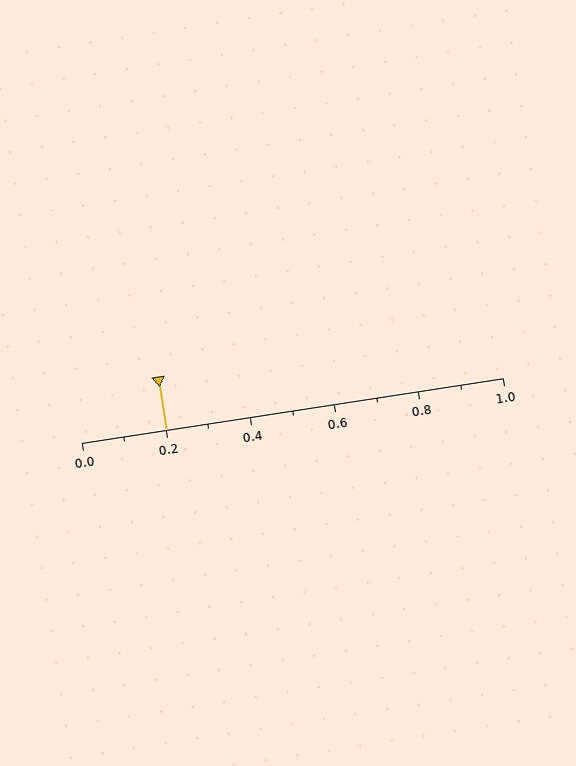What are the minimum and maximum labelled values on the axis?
The axis runs from 0.0 to 1.0.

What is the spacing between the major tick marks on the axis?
The major ticks are spaced 0.2 apart.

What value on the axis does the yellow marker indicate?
The marker indicates approximately 0.2.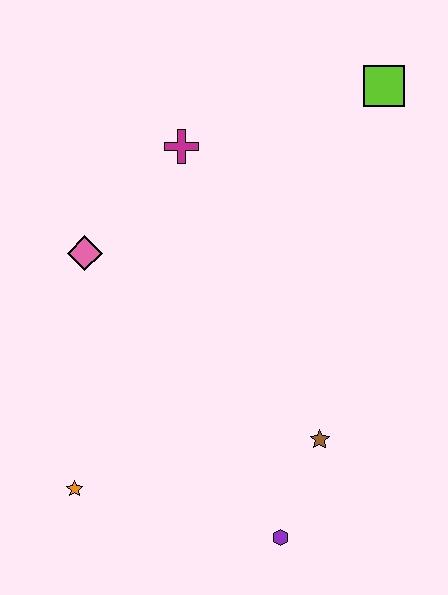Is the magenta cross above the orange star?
Yes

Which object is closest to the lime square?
The magenta cross is closest to the lime square.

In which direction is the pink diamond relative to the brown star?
The pink diamond is to the left of the brown star.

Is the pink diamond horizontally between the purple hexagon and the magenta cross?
No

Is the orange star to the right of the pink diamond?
No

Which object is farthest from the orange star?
The lime square is farthest from the orange star.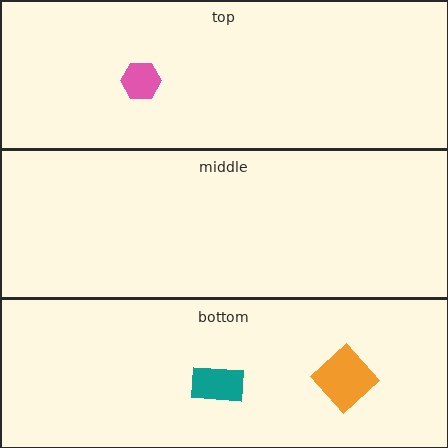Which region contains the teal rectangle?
The bottom region.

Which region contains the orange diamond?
The bottom region.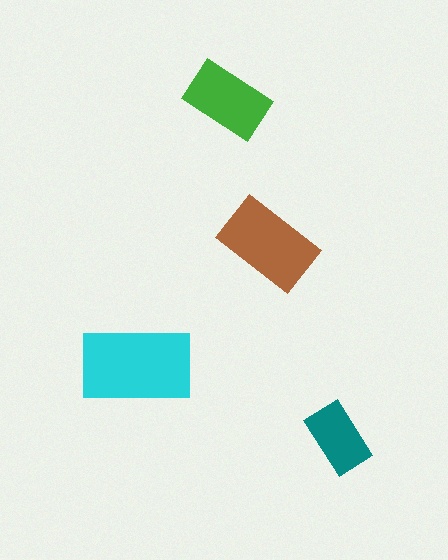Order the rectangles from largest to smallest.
the cyan one, the brown one, the green one, the teal one.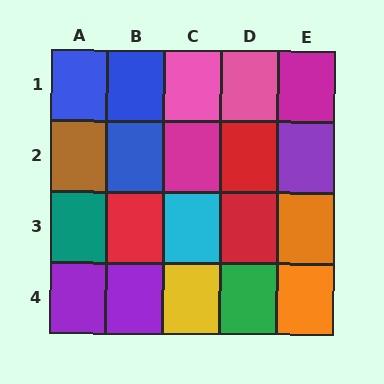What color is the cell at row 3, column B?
Red.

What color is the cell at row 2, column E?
Purple.